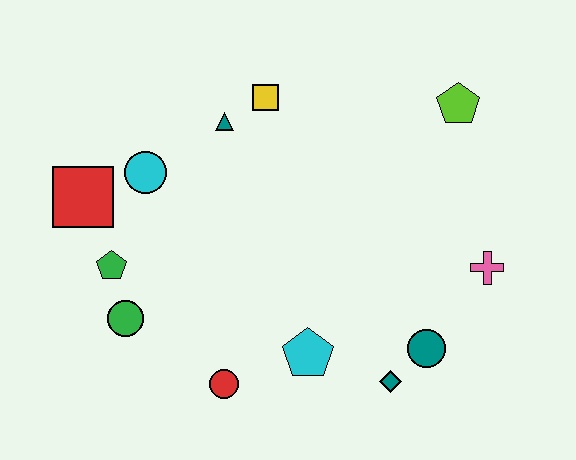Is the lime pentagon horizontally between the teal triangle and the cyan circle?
No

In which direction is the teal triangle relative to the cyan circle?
The teal triangle is to the right of the cyan circle.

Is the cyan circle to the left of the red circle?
Yes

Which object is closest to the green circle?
The green pentagon is closest to the green circle.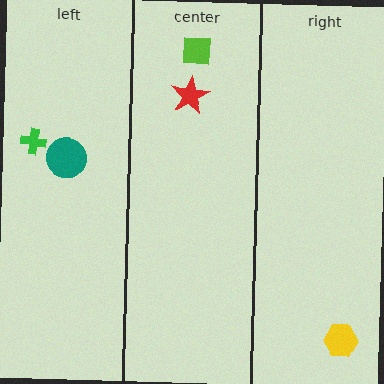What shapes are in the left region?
The teal circle, the green cross.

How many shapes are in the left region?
2.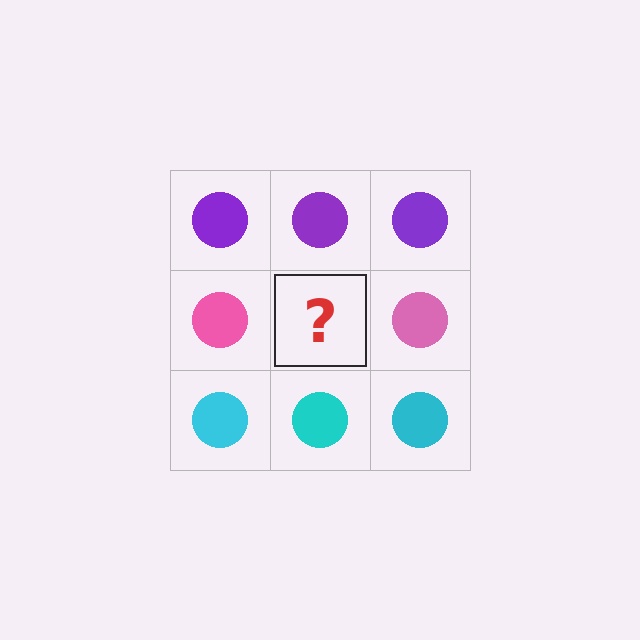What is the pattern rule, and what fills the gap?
The rule is that each row has a consistent color. The gap should be filled with a pink circle.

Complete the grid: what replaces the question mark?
The question mark should be replaced with a pink circle.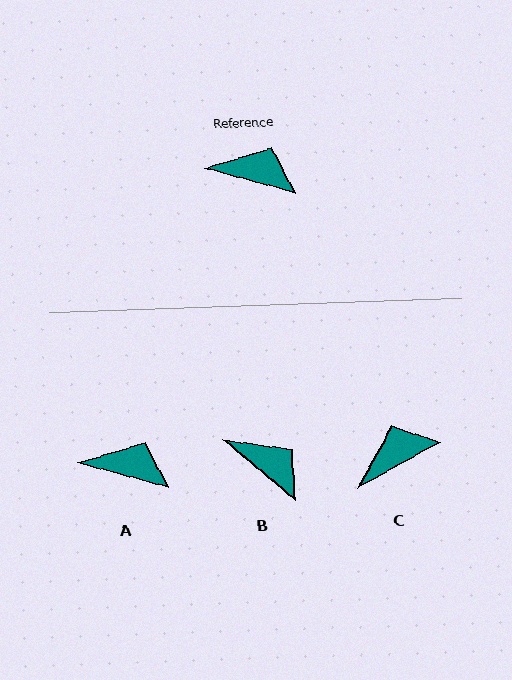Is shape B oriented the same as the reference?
No, it is off by about 25 degrees.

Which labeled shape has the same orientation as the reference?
A.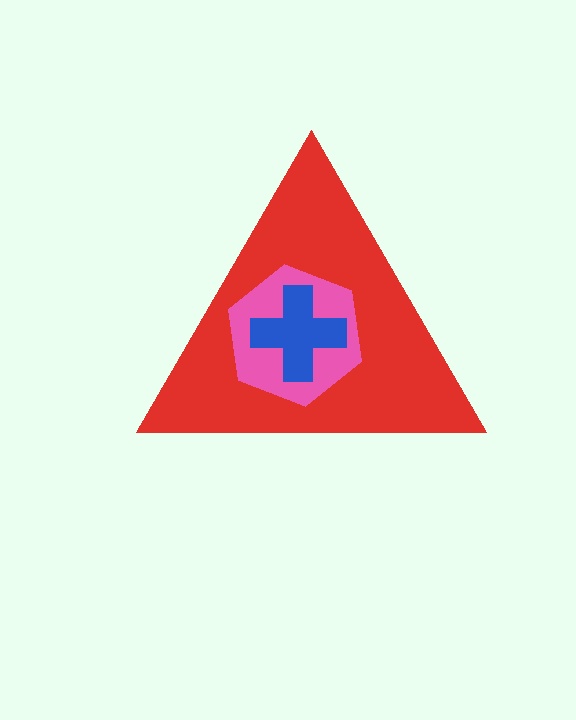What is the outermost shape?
The red triangle.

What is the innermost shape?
The blue cross.